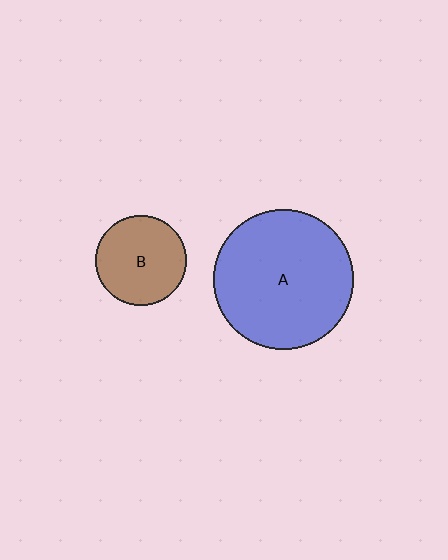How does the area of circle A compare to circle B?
Approximately 2.4 times.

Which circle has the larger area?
Circle A (blue).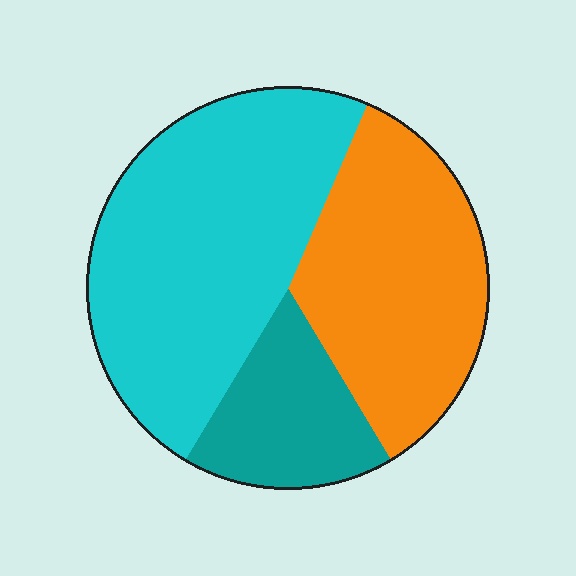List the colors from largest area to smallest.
From largest to smallest: cyan, orange, teal.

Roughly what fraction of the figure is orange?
Orange covers about 35% of the figure.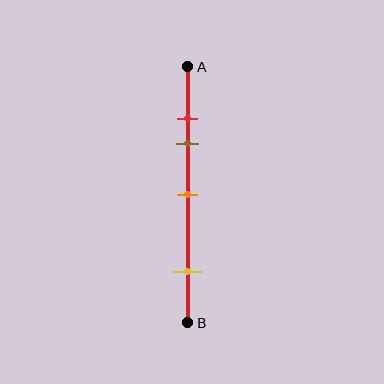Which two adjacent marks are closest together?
The red and brown marks are the closest adjacent pair.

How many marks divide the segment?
There are 4 marks dividing the segment.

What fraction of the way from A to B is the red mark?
The red mark is approximately 20% (0.2) of the way from A to B.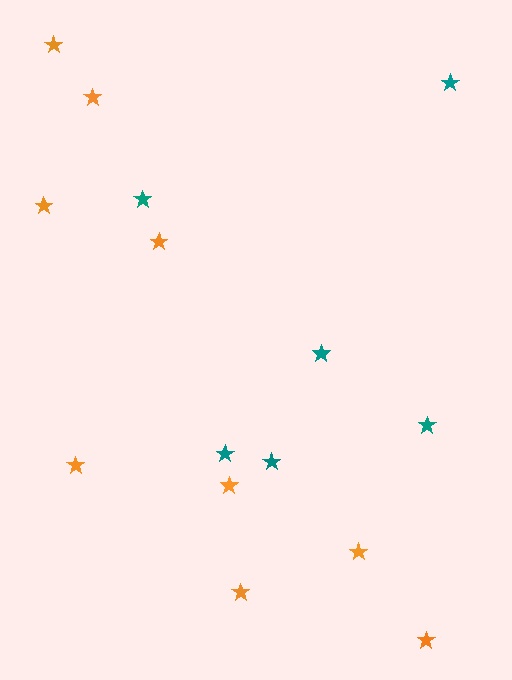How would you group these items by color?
There are 2 groups: one group of teal stars (6) and one group of orange stars (9).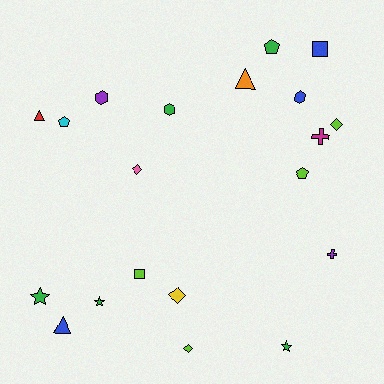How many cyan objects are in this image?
There is 1 cyan object.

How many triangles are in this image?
There are 3 triangles.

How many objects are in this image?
There are 20 objects.